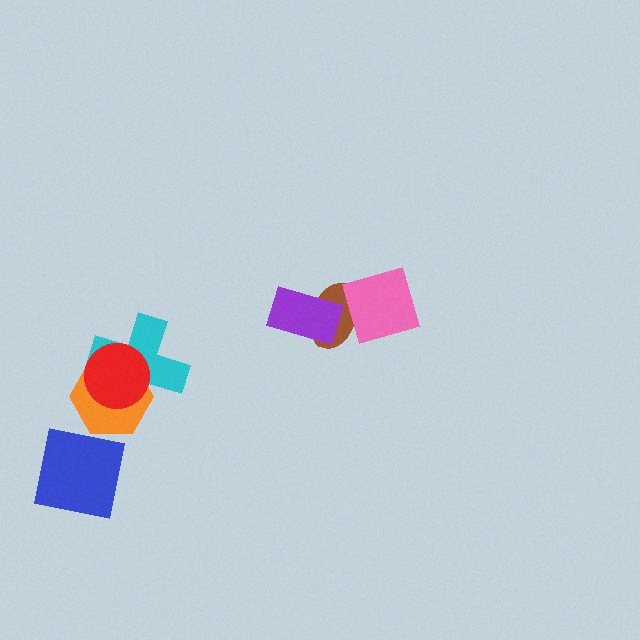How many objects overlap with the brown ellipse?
2 objects overlap with the brown ellipse.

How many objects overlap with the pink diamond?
1 object overlaps with the pink diamond.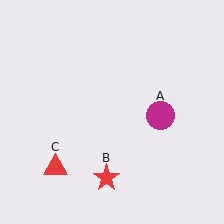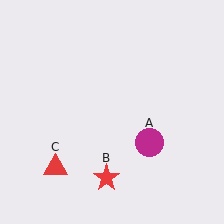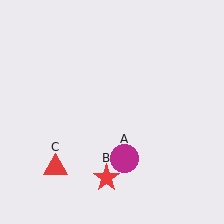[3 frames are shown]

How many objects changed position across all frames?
1 object changed position: magenta circle (object A).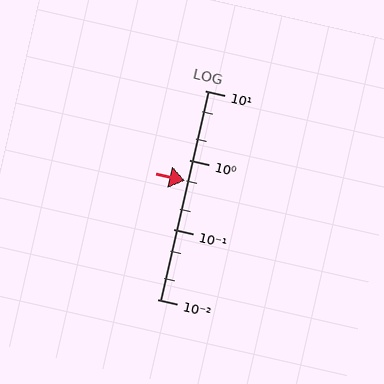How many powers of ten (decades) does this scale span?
The scale spans 3 decades, from 0.01 to 10.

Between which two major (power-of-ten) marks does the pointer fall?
The pointer is between 0.1 and 1.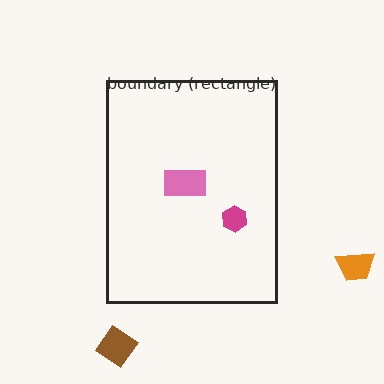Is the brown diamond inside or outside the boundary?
Outside.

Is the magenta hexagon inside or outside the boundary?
Inside.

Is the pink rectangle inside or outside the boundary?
Inside.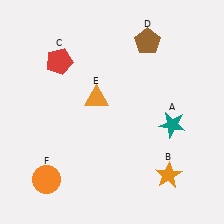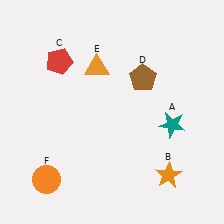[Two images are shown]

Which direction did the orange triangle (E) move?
The orange triangle (E) moved up.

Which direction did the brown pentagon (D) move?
The brown pentagon (D) moved down.